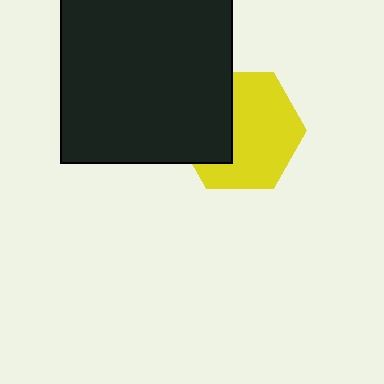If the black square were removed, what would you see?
You would see the complete yellow hexagon.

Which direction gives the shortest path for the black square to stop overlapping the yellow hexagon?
Moving left gives the shortest separation.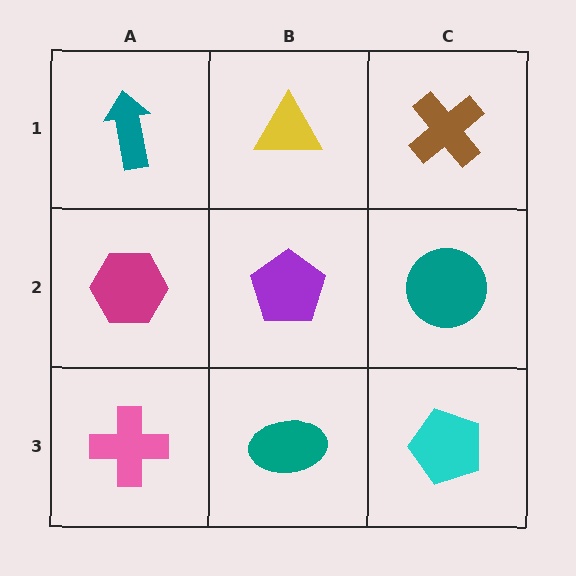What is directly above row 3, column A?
A magenta hexagon.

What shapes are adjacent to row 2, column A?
A teal arrow (row 1, column A), a pink cross (row 3, column A), a purple pentagon (row 2, column B).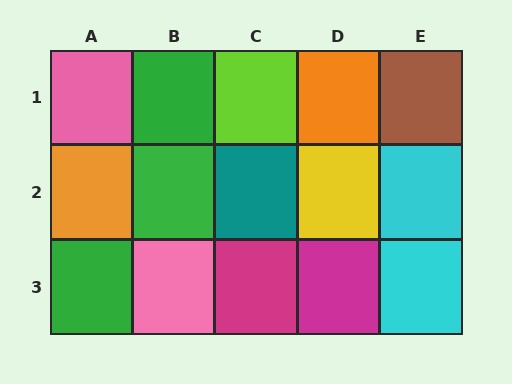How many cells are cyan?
2 cells are cyan.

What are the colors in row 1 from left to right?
Pink, green, lime, orange, brown.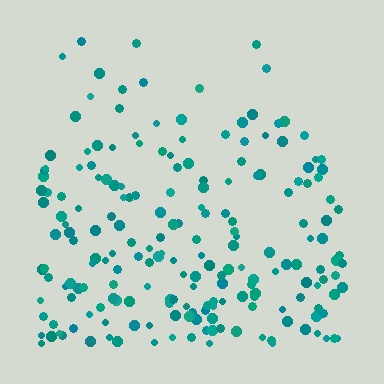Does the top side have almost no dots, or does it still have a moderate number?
Still a moderate number, just noticeably fewer than the bottom.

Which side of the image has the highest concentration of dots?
The bottom.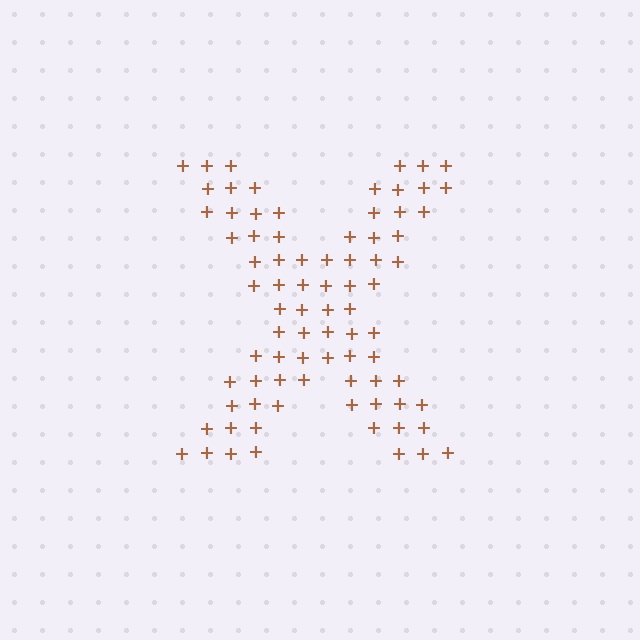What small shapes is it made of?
It is made of small plus signs.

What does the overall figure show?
The overall figure shows the letter X.